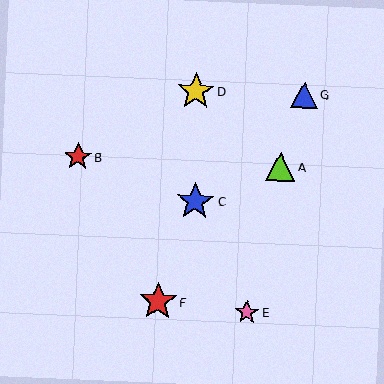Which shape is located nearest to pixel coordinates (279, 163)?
The lime triangle (labeled A) at (280, 167) is nearest to that location.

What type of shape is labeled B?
Shape B is a red star.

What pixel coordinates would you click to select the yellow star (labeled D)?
Click at (196, 91) to select the yellow star D.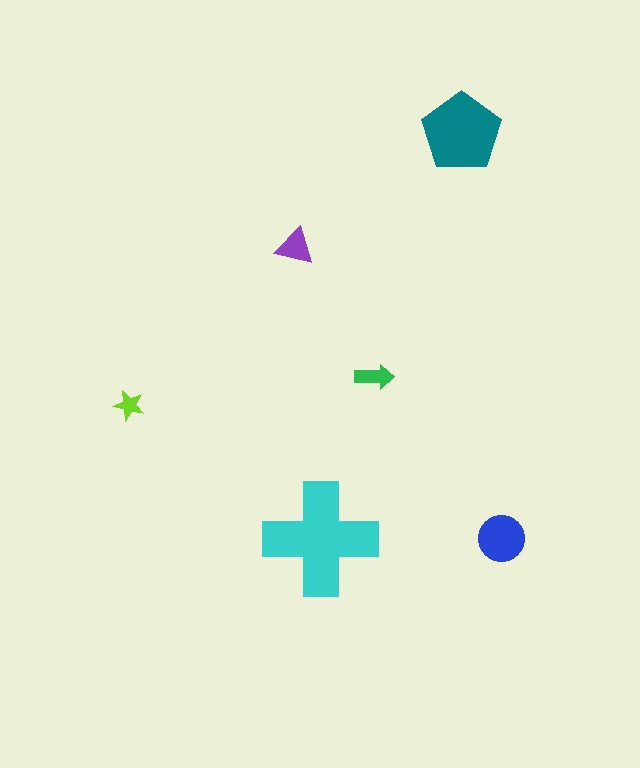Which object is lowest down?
The cyan cross is bottommost.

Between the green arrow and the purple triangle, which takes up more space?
The purple triangle.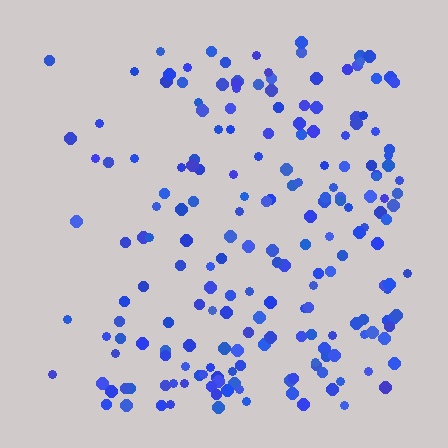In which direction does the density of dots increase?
From left to right, with the right side densest.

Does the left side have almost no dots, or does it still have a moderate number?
Still a moderate number, just noticeably fewer than the right.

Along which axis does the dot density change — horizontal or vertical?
Horizontal.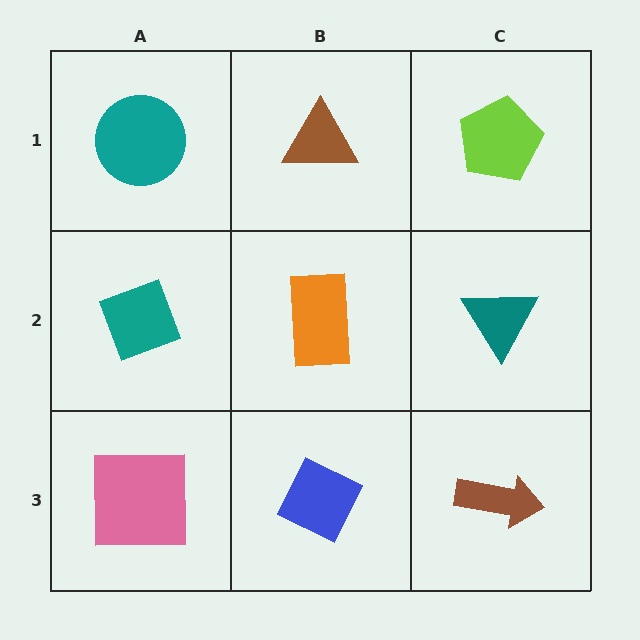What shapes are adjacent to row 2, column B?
A brown triangle (row 1, column B), a blue diamond (row 3, column B), a teal diamond (row 2, column A), a teal triangle (row 2, column C).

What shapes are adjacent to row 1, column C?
A teal triangle (row 2, column C), a brown triangle (row 1, column B).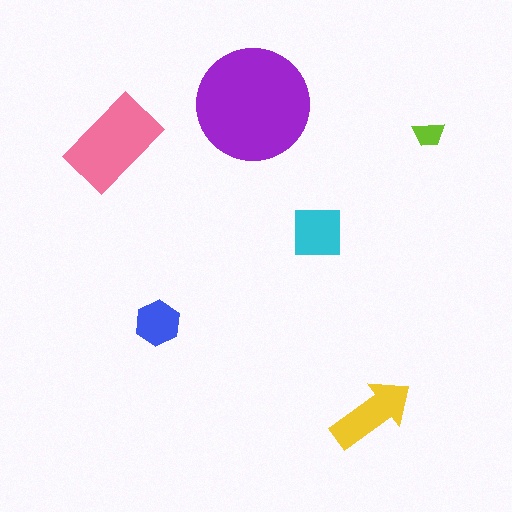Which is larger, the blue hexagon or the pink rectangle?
The pink rectangle.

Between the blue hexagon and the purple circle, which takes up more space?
The purple circle.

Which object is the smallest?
The lime trapezoid.